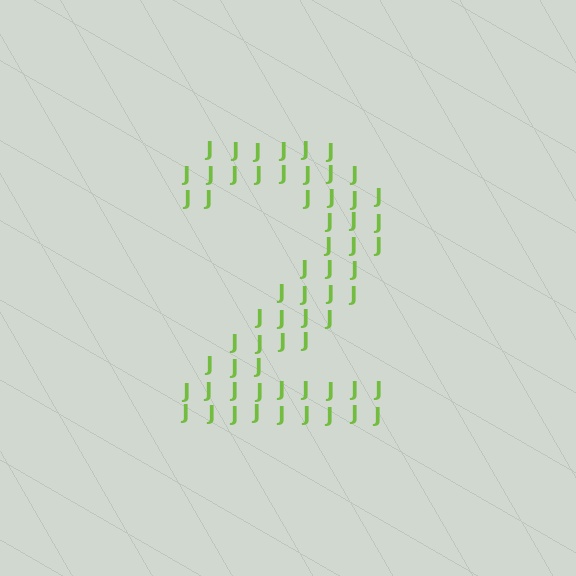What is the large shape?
The large shape is the digit 2.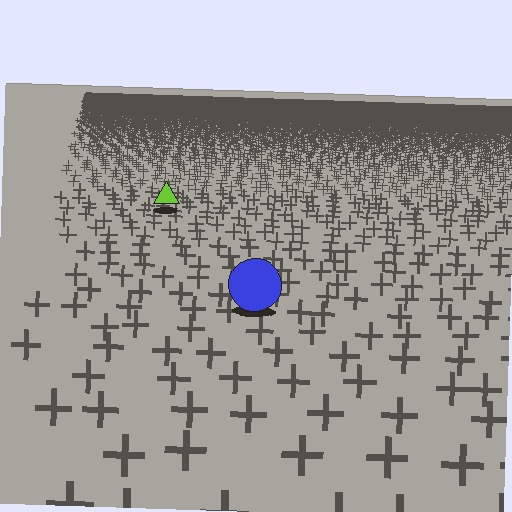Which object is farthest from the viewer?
The lime triangle is farthest from the viewer. It appears smaller and the ground texture around it is denser.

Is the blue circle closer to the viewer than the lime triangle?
Yes. The blue circle is closer — you can tell from the texture gradient: the ground texture is coarser near it.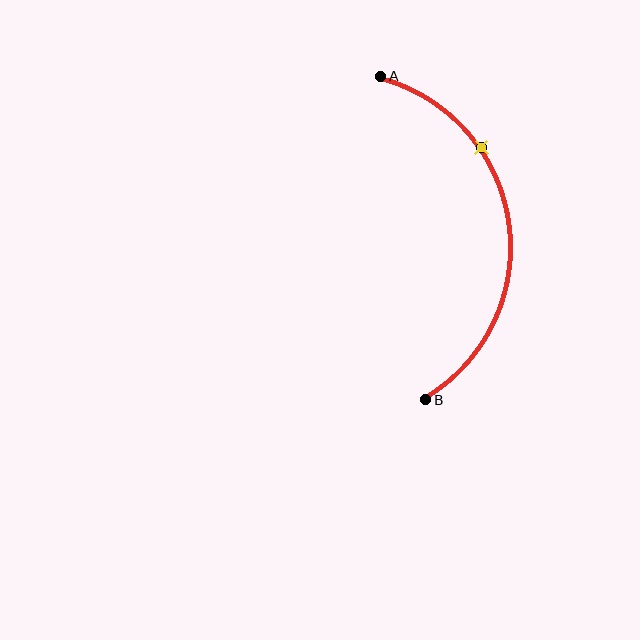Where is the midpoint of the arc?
The arc midpoint is the point on the curve farthest from the straight line joining A and B. It sits to the right of that line.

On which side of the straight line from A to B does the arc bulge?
The arc bulges to the right of the straight line connecting A and B.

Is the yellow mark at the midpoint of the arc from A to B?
No. The yellow mark lies on the arc but is closer to endpoint A. The arc midpoint would be at the point on the curve equidistant along the arc from both A and B.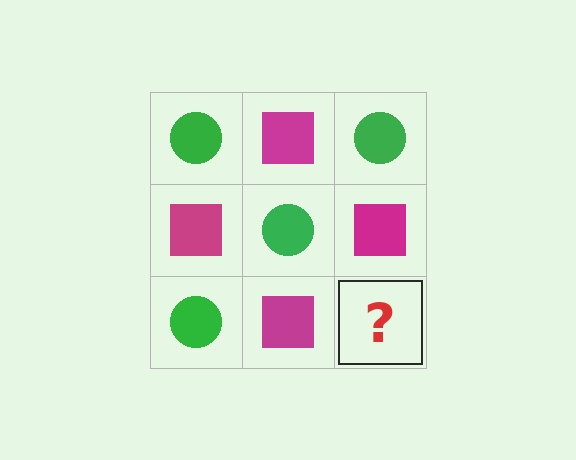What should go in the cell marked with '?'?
The missing cell should contain a green circle.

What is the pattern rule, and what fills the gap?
The rule is that it alternates green circle and magenta square in a checkerboard pattern. The gap should be filled with a green circle.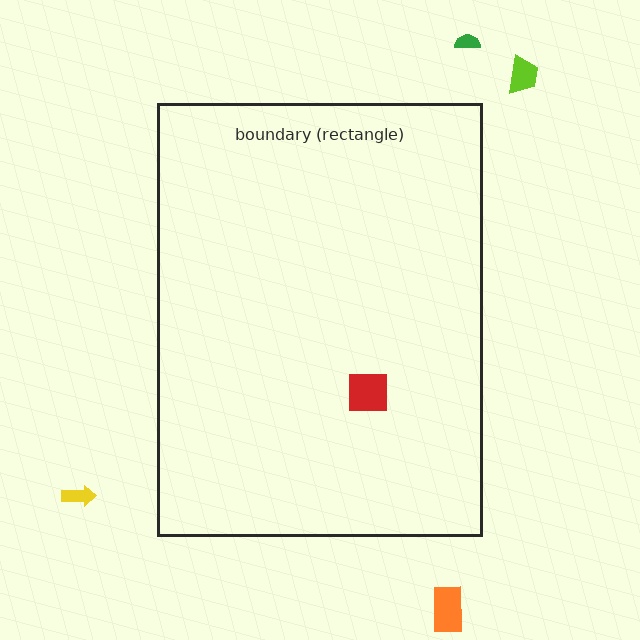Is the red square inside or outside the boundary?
Inside.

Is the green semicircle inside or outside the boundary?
Outside.